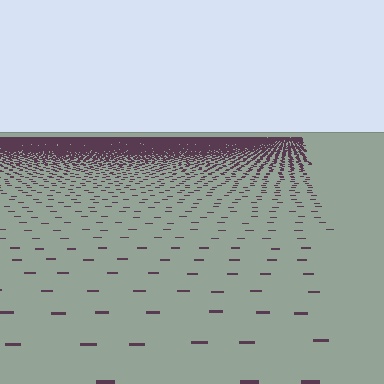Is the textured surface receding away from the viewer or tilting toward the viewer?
The surface is receding away from the viewer. Texture elements get smaller and denser toward the top.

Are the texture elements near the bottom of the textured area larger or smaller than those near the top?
Larger. Near the bottom, elements are closer to the viewer and appear at a bigger on-screen size.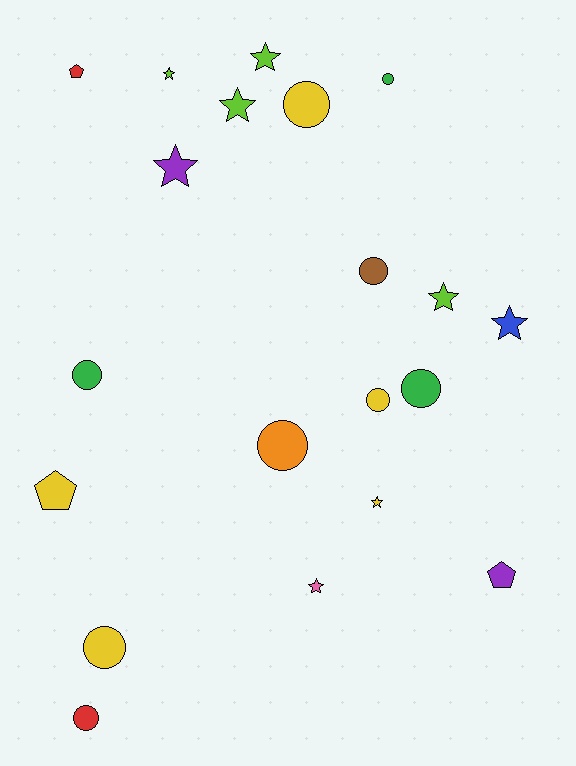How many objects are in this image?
There are 20 objects.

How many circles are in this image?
There are 9 circles.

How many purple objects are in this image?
There are 2 purple objects.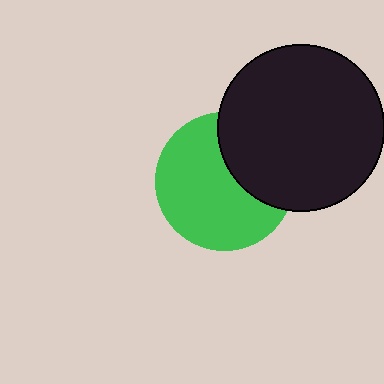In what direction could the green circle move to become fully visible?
The green circle could move left. That would shift it out from behind the black circle entirely.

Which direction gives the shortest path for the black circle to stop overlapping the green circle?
Moving right gives the shortest separation.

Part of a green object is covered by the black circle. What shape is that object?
It is a circle.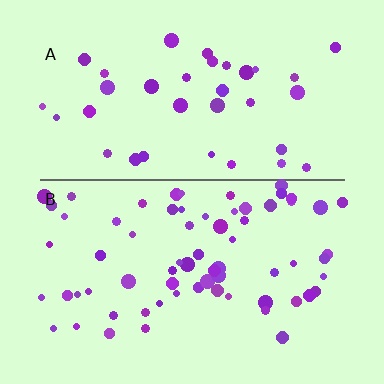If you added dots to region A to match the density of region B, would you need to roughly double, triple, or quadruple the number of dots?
Approximately double.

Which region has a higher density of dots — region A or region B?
B (the bottom).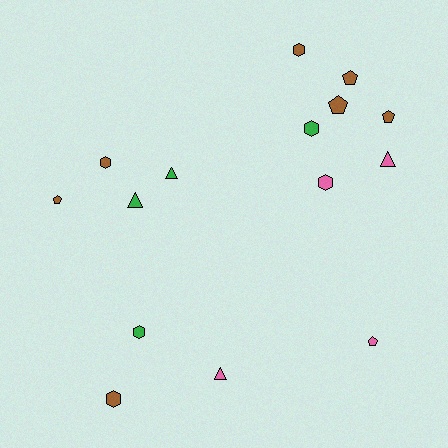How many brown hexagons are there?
There are 3 brown hexagons.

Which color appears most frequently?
Brown, with 7 objects.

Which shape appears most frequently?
Hexagon, with 6 objects.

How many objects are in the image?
There are 15 objects.